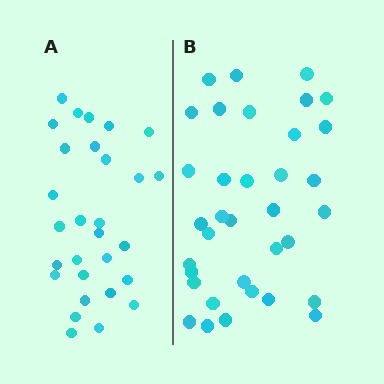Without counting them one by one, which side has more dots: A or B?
Region B (the right region) has more dots.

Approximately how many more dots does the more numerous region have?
Region B has about 6 more dots than region A.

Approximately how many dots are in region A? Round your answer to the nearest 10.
About 30 dots. (The exact count is 29, which rounds to 30.)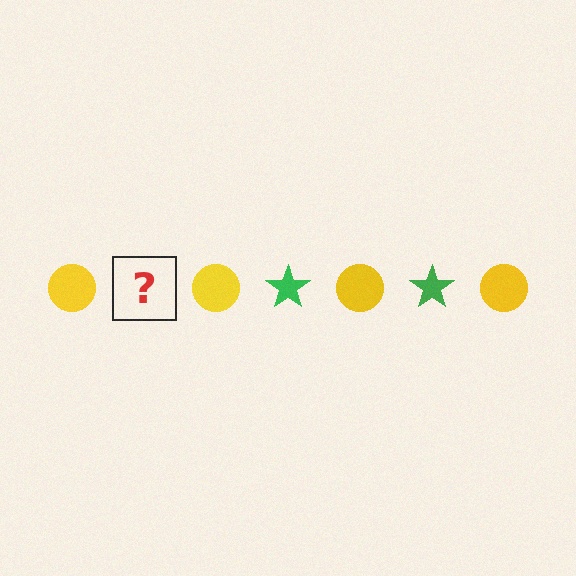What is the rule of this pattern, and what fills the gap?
The rule is that the pattern alternates between yellow circle and green star. The gap should be filled with a green star.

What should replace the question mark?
The question mark should be replaced with a green star.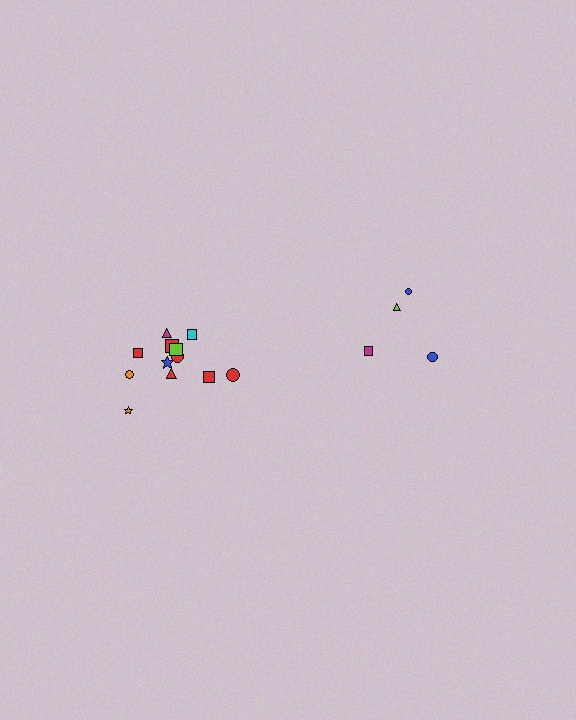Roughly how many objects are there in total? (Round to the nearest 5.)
Roughly 15 objects in total.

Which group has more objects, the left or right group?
The left group.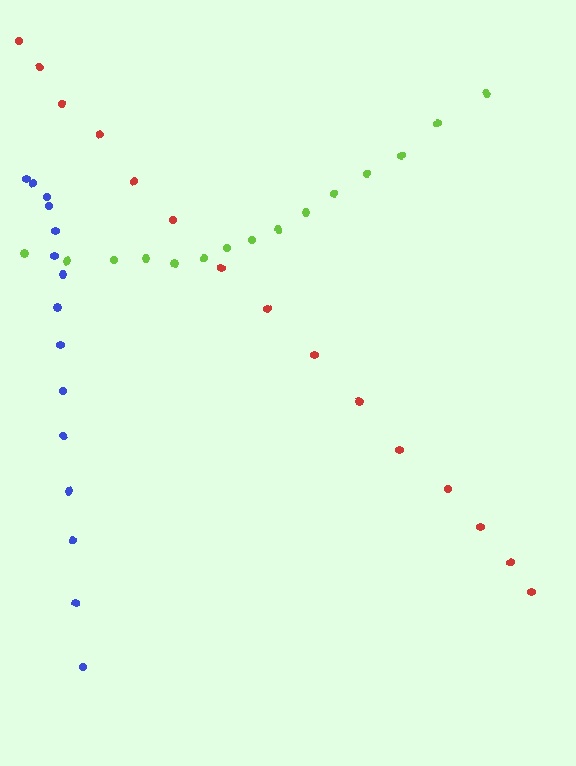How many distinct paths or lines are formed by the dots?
There are 3 distinct paths.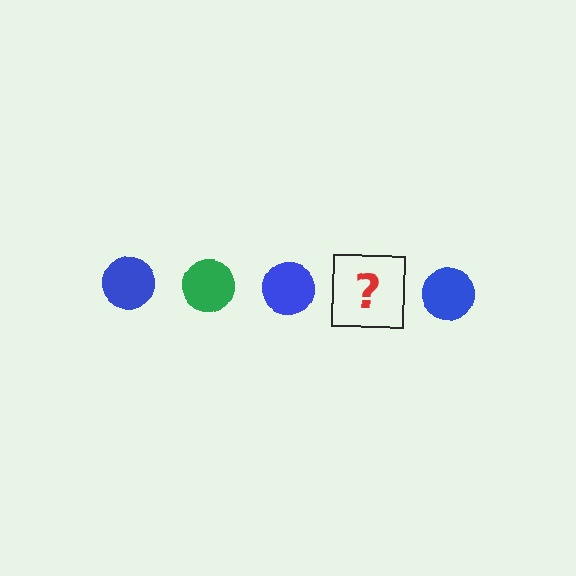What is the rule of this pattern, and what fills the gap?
The rule is that the pattern cycles through blue, green circles. The gap should be filled with a green circle.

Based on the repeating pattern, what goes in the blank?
The blank should be a green circle.